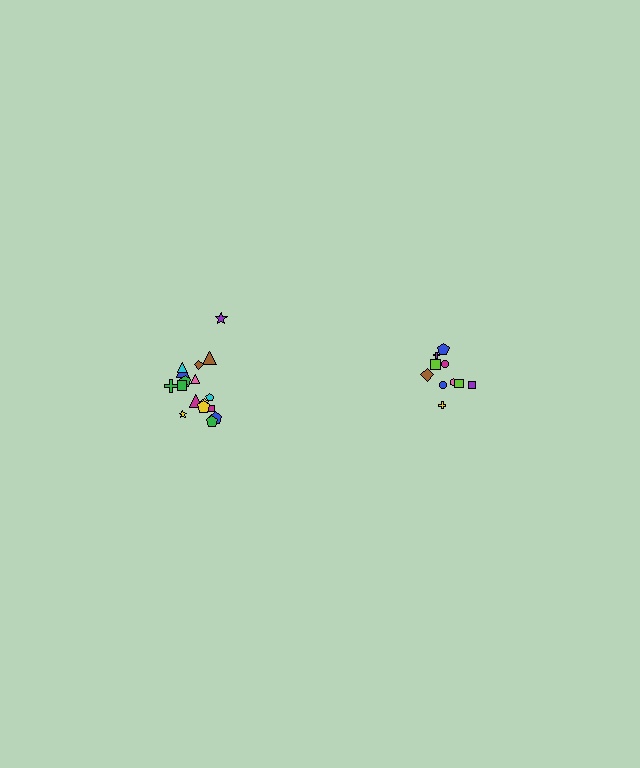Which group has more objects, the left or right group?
The left group.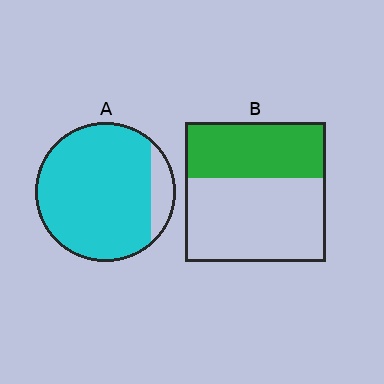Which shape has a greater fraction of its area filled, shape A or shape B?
Shape A.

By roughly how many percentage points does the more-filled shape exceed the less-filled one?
By roughly 50 percentage points (A over B).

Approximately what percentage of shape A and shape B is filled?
A is approximately 90% and B is approximately 40%.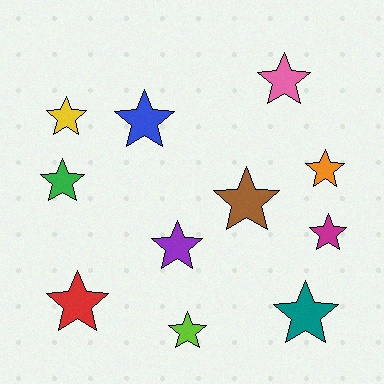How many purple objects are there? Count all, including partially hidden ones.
There is 1 purple object.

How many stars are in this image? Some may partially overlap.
There are 11 stars.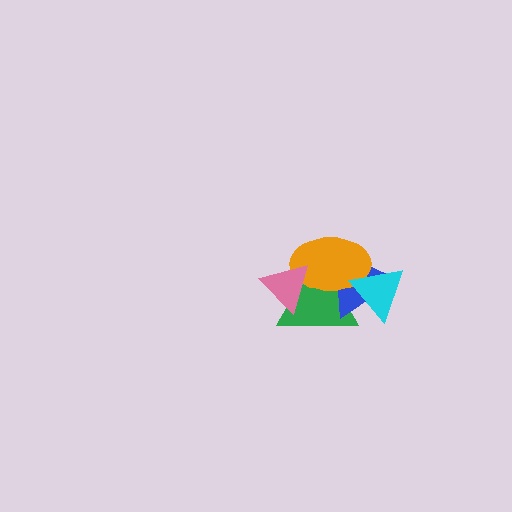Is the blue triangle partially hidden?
Yes, it is partially covered by another shape.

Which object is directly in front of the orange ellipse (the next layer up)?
The pink triangle is directly in front of the orange ellipse.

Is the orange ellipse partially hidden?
Yes, it is partially covered by another shape.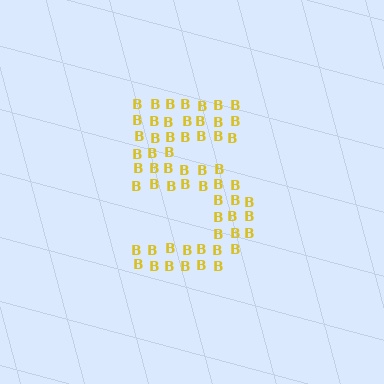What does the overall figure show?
The overall figure shows the digit 5.